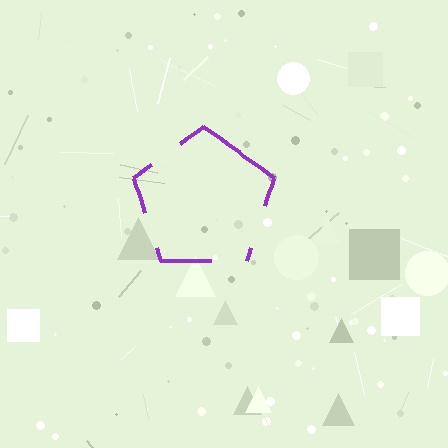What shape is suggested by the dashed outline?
The dashed outline suggests a pentagon.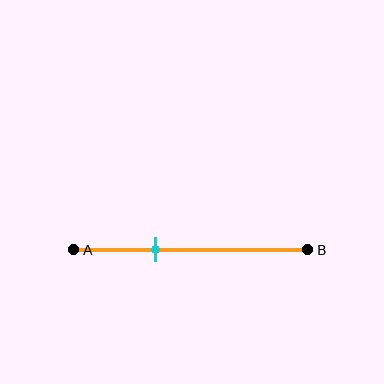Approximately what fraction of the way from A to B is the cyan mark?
The cyan mark is approximately 35% of the way from A to B.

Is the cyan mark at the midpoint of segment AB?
No, the mark is at about 35% from A, not at the 50% midpoint.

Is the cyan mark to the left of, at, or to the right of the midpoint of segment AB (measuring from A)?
The cyan mark is to the left of the midpoint of segment AB.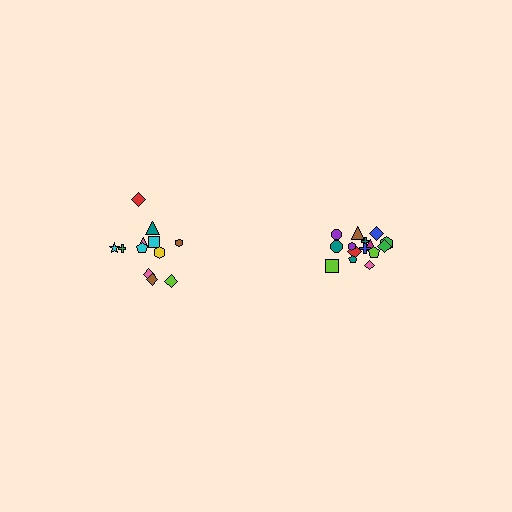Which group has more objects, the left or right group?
The right group.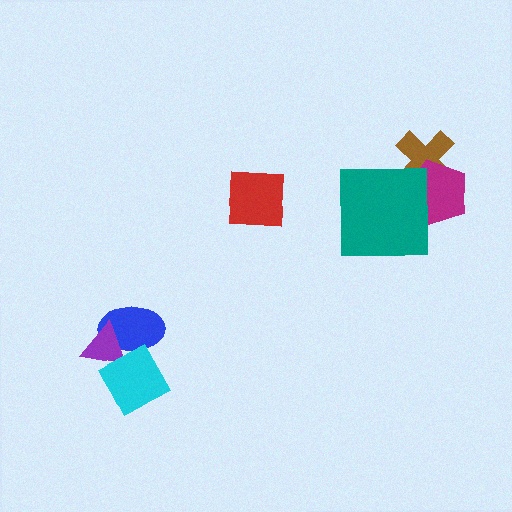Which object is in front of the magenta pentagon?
The teal square is in front of the magenta pentagon.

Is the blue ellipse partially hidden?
Yes, it is partially covered by another shape.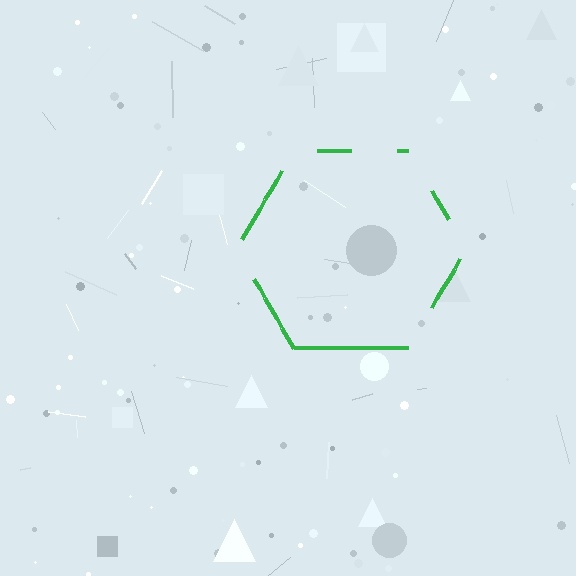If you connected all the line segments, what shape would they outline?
They would outline a hexagon.